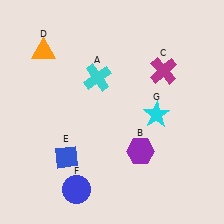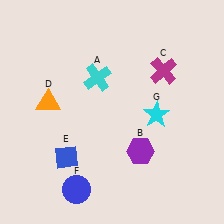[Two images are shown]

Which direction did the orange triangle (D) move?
The orange triangle (D) moved down.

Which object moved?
The orange triangle (D) moved down.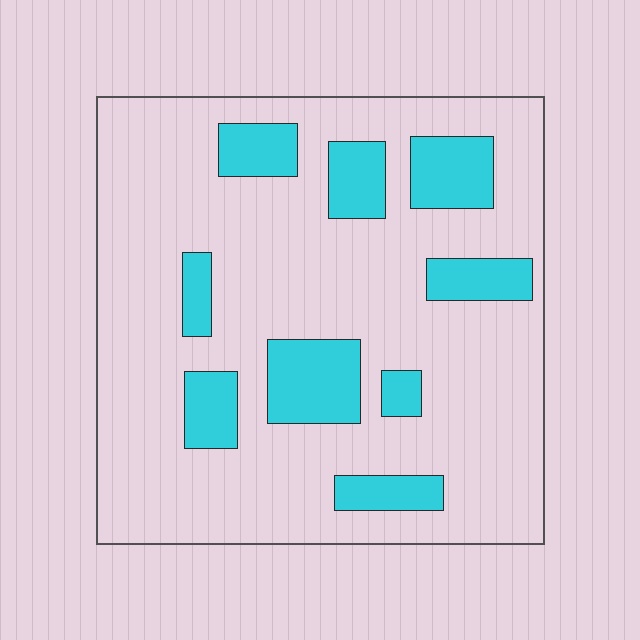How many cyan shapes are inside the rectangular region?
9.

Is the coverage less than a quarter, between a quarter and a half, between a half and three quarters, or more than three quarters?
Less than a quarter.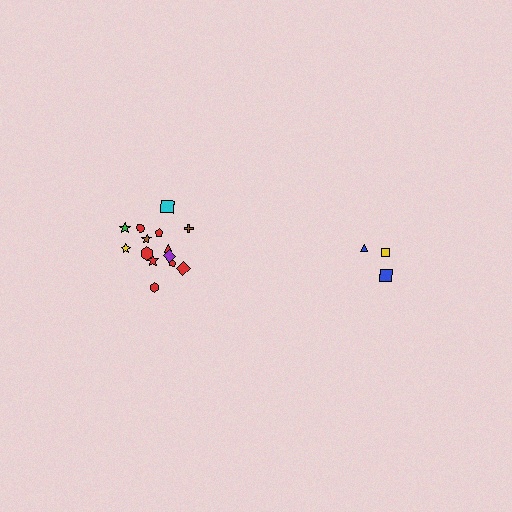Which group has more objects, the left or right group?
The left group.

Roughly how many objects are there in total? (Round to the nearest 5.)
Roughly 20 objects in total.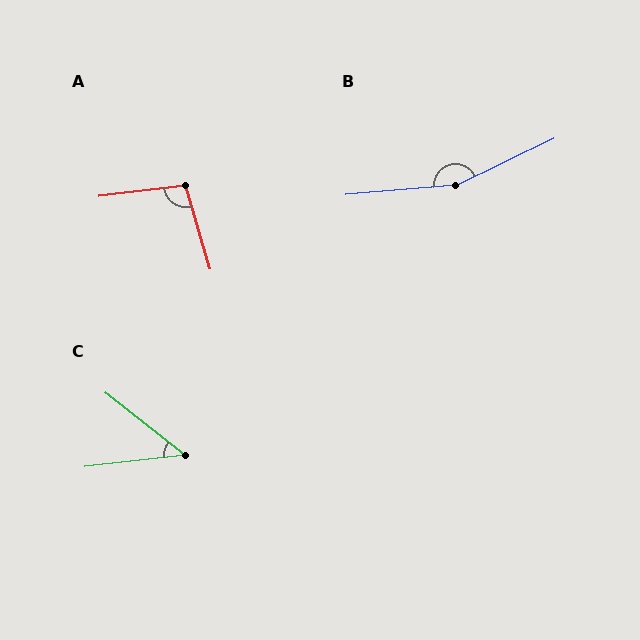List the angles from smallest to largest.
C (45°), A (99°), B (159°).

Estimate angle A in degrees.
Approximately 99 degrees.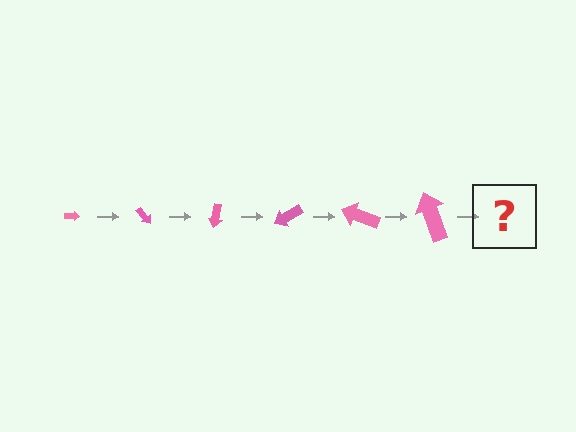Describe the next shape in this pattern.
It should be an arrow, larger than the previous one and rotated 300 degrees from the start.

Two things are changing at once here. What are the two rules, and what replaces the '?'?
The two rules are that the arrow grows larger each step and it rotates 50 degrees each step. The '?' should be an arrow, larger than the previous one and rotated 300 degrees from the start.